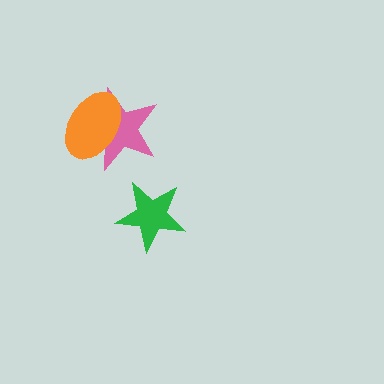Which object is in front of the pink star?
The orange ellipse is in front of the pink star.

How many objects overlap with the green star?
0 objects overlap with the green star.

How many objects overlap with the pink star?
1 object overlaps with the pink star.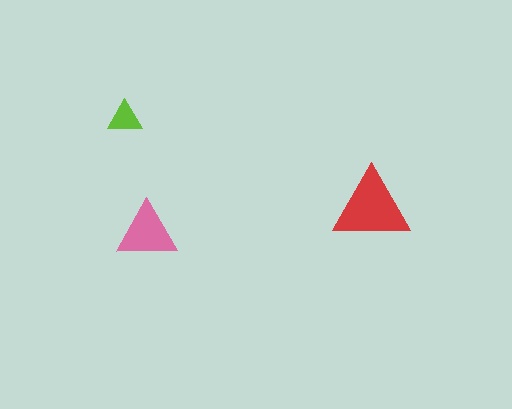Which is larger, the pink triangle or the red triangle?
The red one.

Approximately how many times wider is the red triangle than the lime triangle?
About 2 times wider.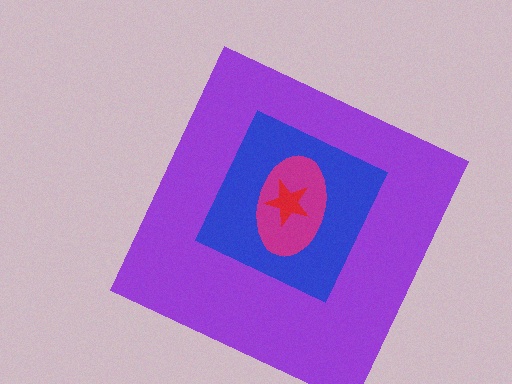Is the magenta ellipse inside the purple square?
Yes.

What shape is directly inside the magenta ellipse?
The red star.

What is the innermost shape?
The red star.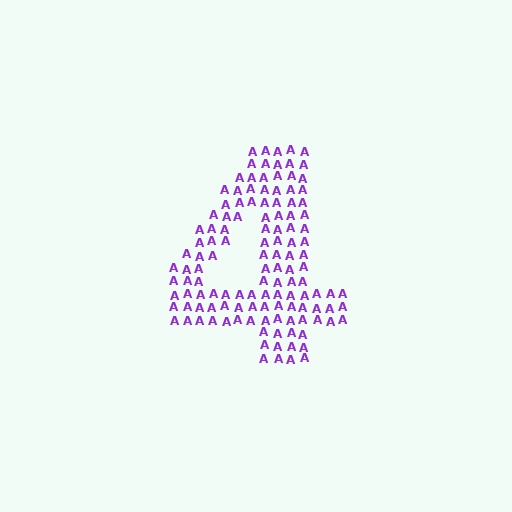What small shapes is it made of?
It is made of small letter A's.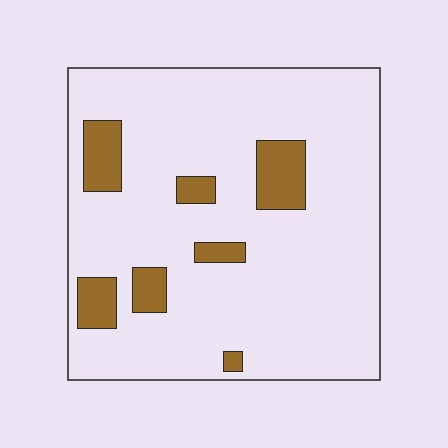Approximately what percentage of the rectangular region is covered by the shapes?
Approximately 15%.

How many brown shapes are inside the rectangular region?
7.